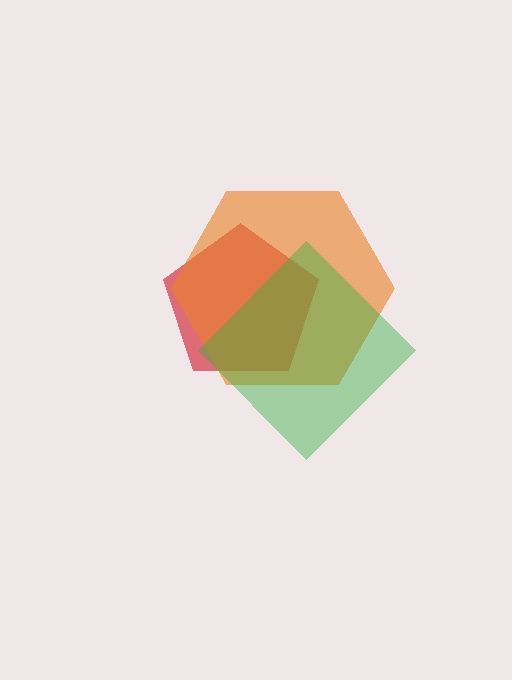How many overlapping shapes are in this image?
There are 3 overlapping shapes in the image.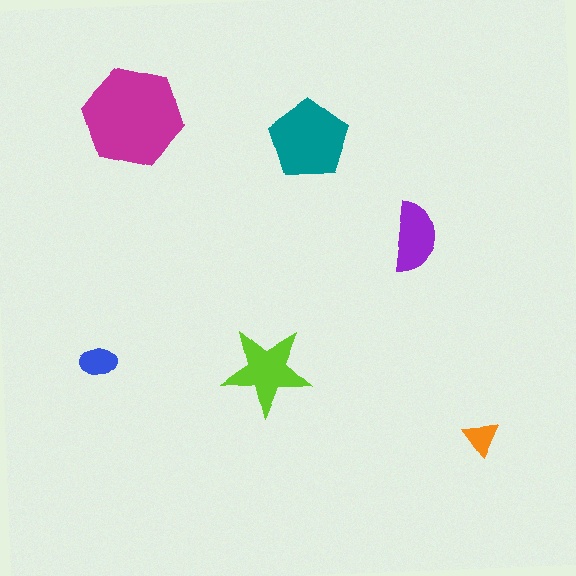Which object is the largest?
The magenta hexagon.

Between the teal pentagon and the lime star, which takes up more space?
The teal pentagon.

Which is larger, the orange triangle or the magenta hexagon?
The magenta hexagon.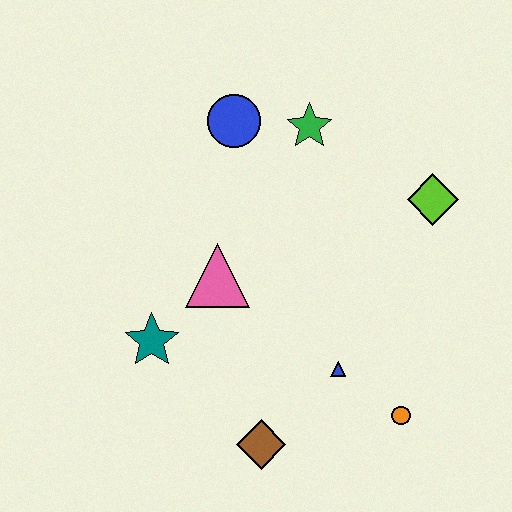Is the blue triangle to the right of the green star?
Yes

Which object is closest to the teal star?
The pink triangle is closest to the teal star.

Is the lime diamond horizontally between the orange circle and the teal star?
No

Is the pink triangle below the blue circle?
Yes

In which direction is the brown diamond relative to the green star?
The brown diamond is below the green star.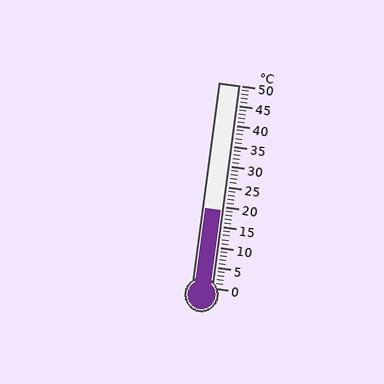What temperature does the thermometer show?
The thermometer shows approximately 19°C.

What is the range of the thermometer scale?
The thermometer scale ranges from 0°C to 50°C.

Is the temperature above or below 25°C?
The temperature is below 25°C.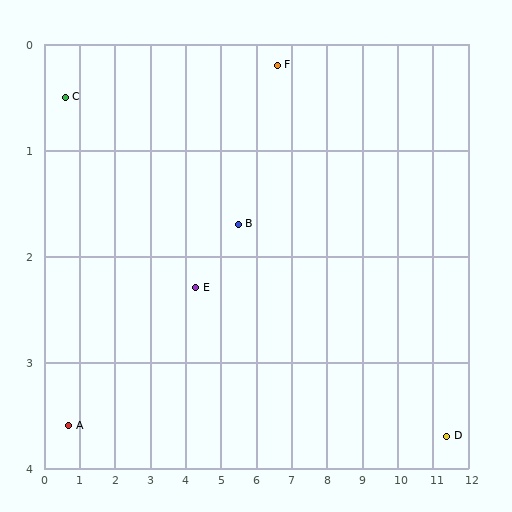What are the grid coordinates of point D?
Point D is at approximately (11.4, 3.7).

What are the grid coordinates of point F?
Point F is at approximately (6.6, 0.2).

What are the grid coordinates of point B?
Point B is at approximately (5.5, 1.7).